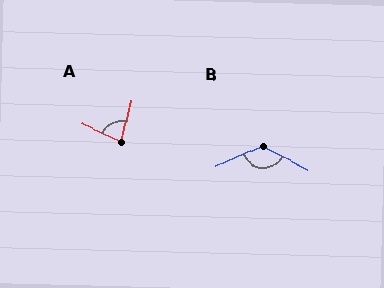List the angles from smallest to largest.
A (79°), B (129°).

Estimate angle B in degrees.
Approximately 129 degrees.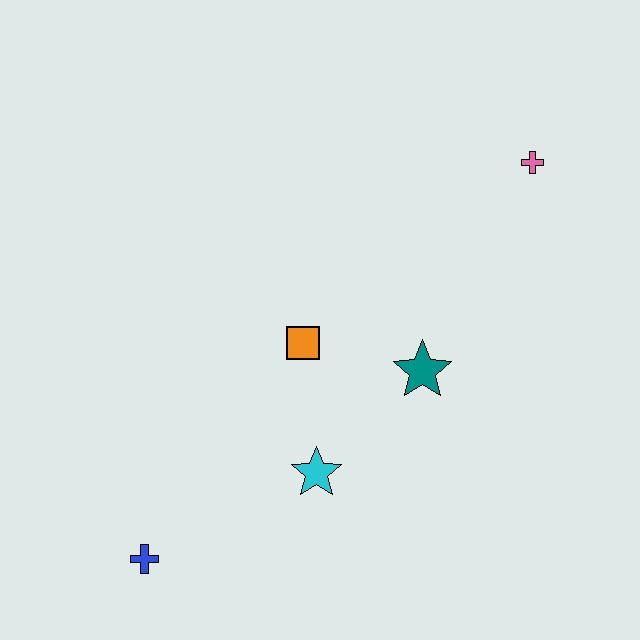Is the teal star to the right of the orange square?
Yes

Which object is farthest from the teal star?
The blue cross is farthest from the teal star.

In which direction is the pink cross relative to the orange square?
The pink cross is to the right of the orange square.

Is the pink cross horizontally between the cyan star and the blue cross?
No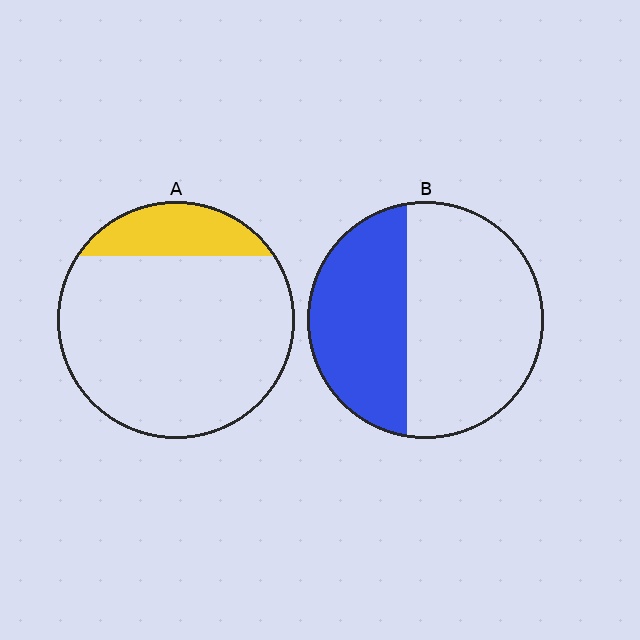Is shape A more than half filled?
No.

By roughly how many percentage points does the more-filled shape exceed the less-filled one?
By roughly 25 percentage points (B over A).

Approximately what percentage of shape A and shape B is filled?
A is approximately 15% and B is approximately 40%.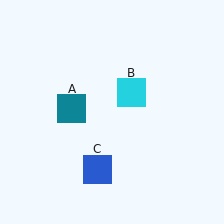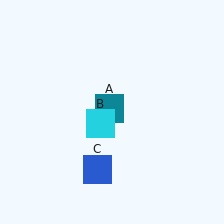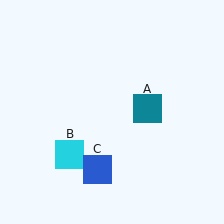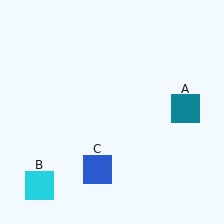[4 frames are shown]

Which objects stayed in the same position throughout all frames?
Blue square (object C) remained stationary.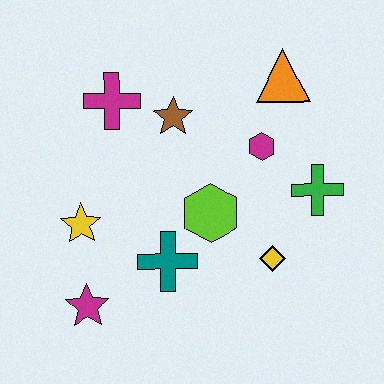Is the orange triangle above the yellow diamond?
Yes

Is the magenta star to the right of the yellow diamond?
No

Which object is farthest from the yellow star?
The orange triangle is farthest from the yellow star.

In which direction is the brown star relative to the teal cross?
The brown star is above the teal cross.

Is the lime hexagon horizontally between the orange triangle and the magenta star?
Yes